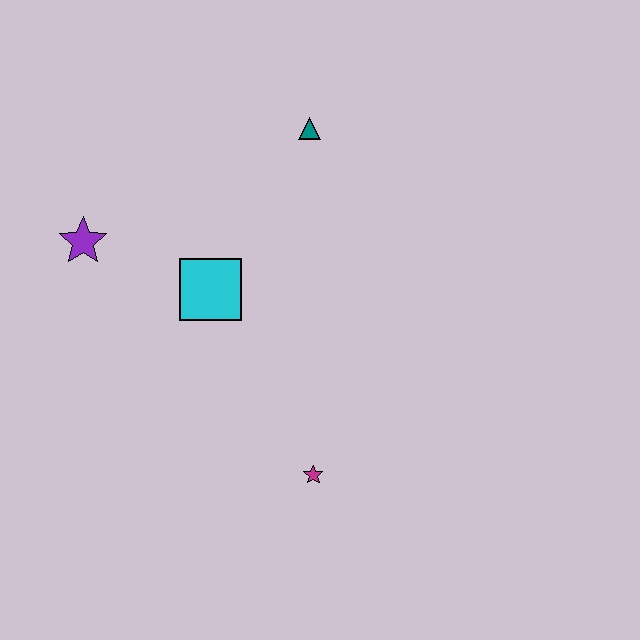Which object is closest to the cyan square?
The purple star is closest to the cyan square.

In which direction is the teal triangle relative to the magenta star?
The teal triangle is above the magenta star.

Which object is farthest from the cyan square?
The magenta star is farthest from the cyan square.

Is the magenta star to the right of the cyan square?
Yes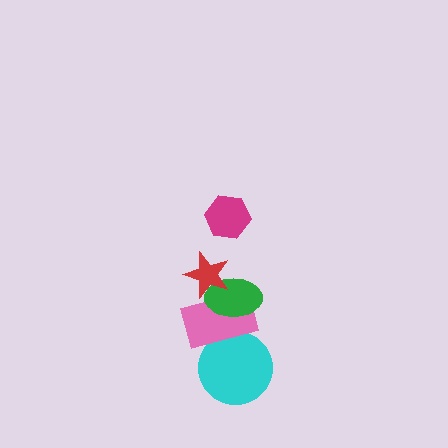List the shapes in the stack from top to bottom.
From top to bottom: the magenta hexagon, the red star, the green ellipse, the pink rectangle, the cyan circle.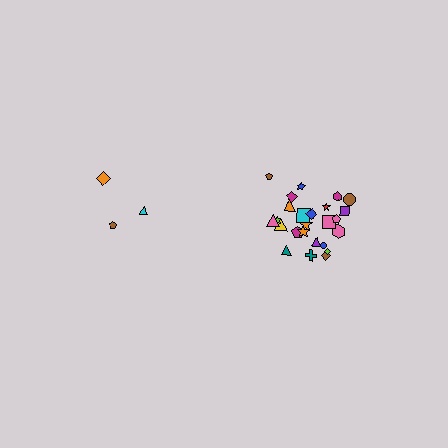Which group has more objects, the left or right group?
The right group.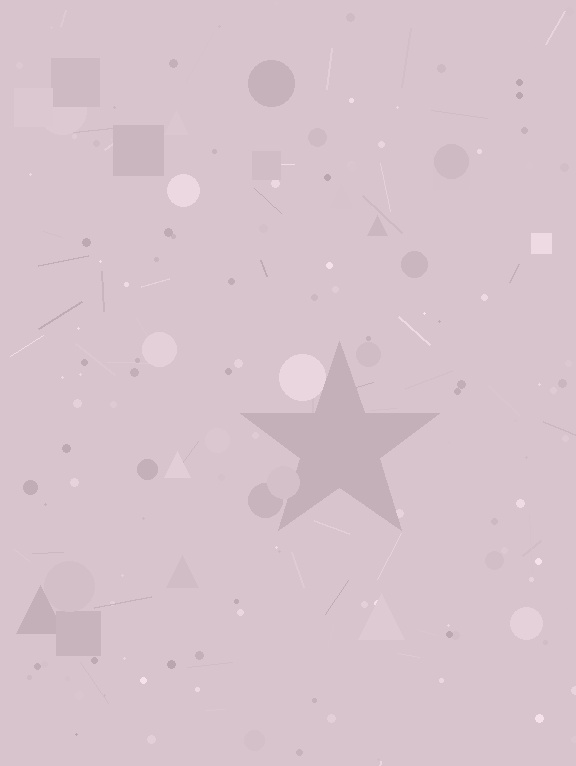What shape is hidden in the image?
A star is hidden in the image.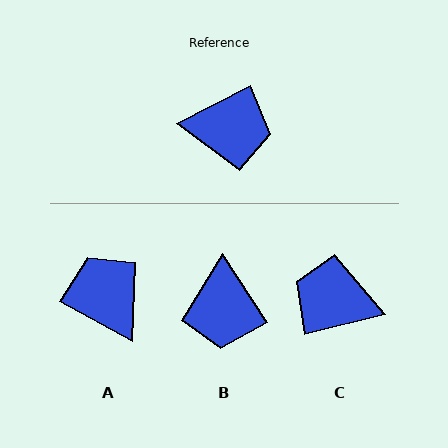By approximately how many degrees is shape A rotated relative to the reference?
Approximately 125 degrees counter-clockwise.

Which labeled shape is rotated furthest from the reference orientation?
C, about 167 degrees away.